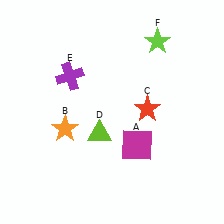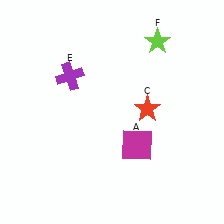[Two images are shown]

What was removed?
The orange star (B), the lime triangle (D) were removed in Image 2.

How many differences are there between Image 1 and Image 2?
There are 2 differences between the two images.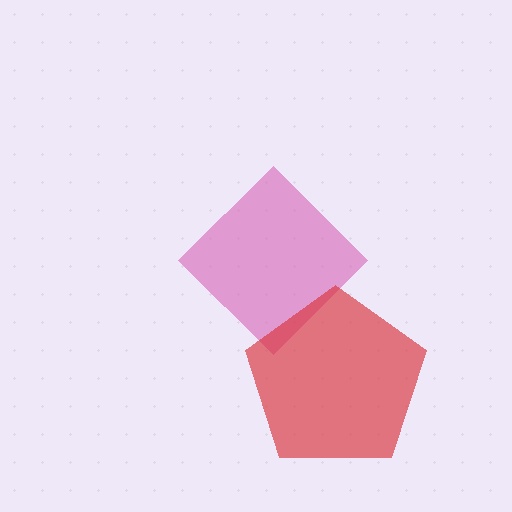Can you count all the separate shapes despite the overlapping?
Yes, there are 2 separate shapes.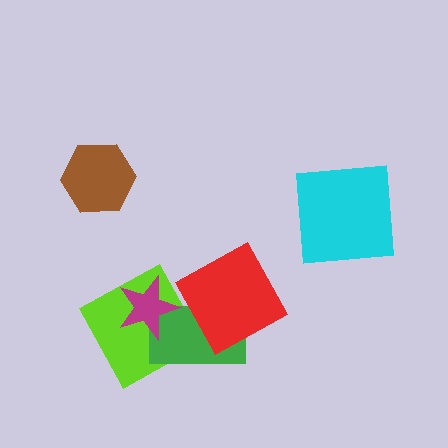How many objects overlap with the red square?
1 object overlaps with the red square.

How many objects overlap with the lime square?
2 objects overlap with the lime square.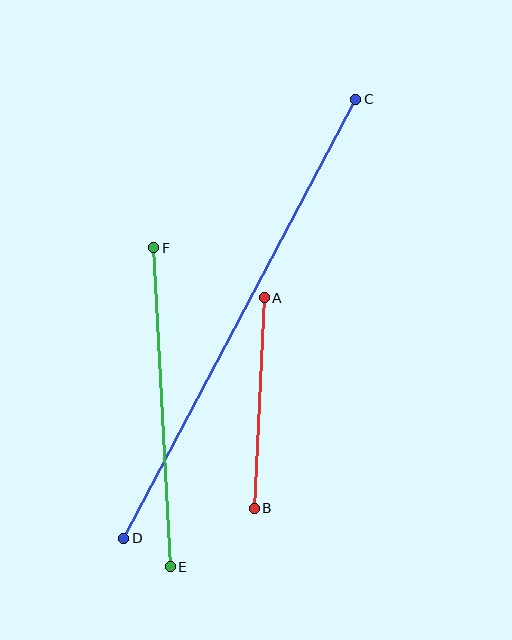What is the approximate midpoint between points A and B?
The midpoint is at approximately (259, 403) pixels.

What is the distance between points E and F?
The distance is approximately 319 pixels.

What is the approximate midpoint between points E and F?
The midpoint is at approximately (162, 407) pixels.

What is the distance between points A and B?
The distance is approximately 211 pixels.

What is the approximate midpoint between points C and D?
The midpoint is at approximately (240, 319) pixels.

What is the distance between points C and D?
The distance is approximately 497 pixels.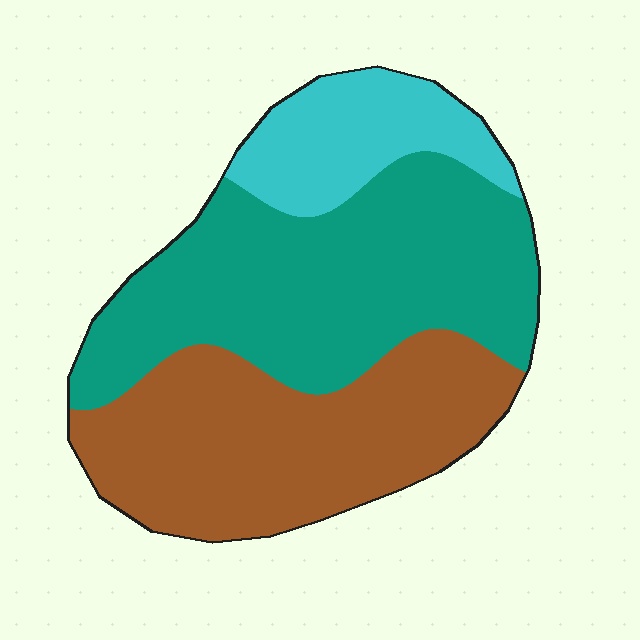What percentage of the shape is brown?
Brown covers 39% of the shape.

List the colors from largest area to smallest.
From largest to smallest: teal, brown, cyan.